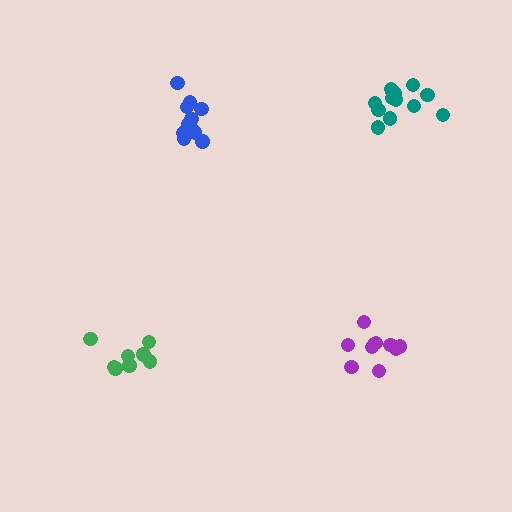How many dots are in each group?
Group 1: 13 dots, Group 2: 9 dots, Group 3: 10 dots, Group 4: 13 dots (45 total).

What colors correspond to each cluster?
The clusters are colored: blue, green, purple, teal.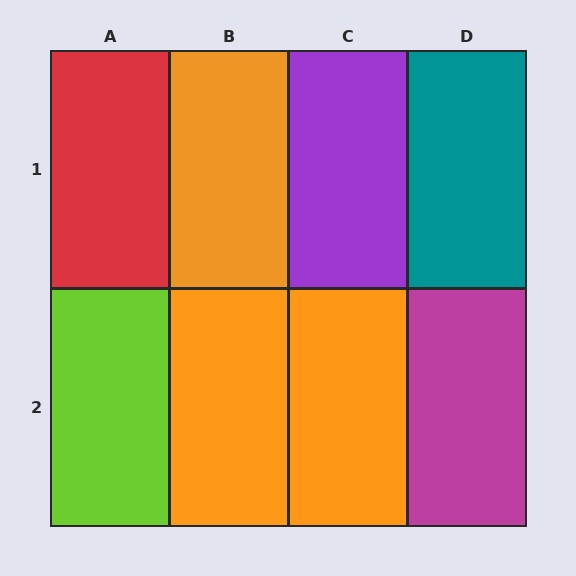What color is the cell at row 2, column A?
Lime.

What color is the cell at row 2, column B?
Orange.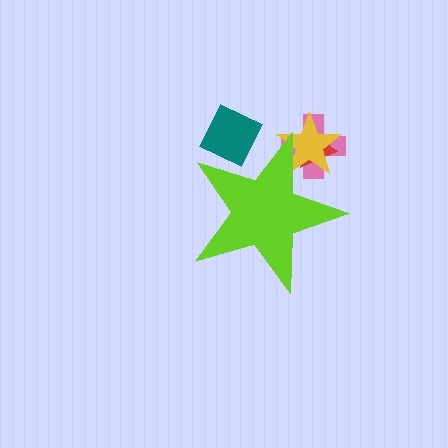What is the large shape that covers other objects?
A lime star.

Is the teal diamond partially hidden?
Yes, the teal diamond is partially hidden behind the lime star.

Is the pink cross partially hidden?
Yes, the pink cross is partially hidden behind the lime star.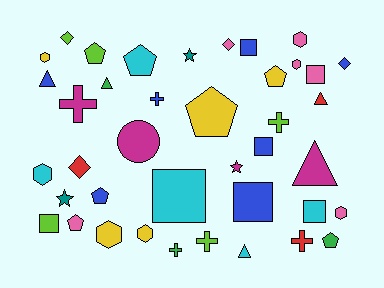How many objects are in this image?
There are 40 objects.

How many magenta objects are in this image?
There are 4 magenta objects.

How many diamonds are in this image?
There are 4 diamonds.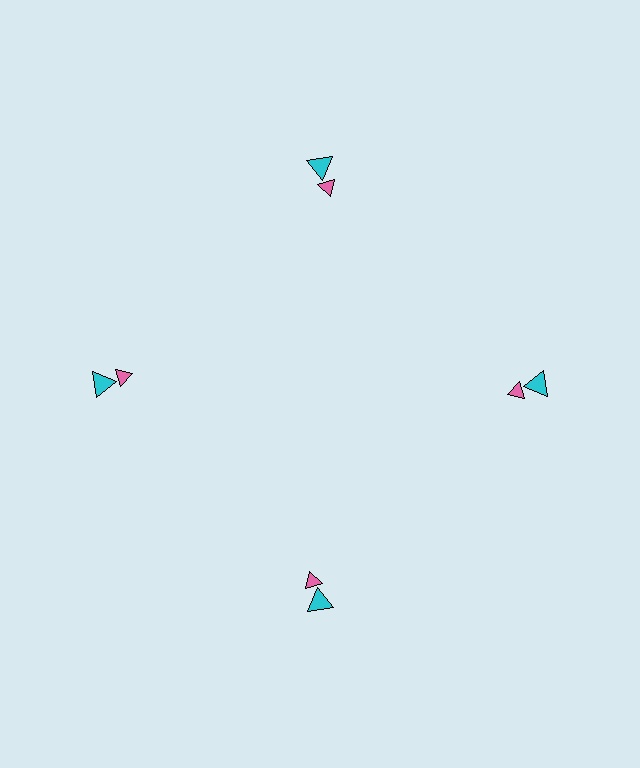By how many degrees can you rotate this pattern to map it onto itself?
The pattern maps onto itself every 90 degrees of rotation.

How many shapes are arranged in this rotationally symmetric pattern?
There are 8 shapes, arranged in 4 groups of 2.